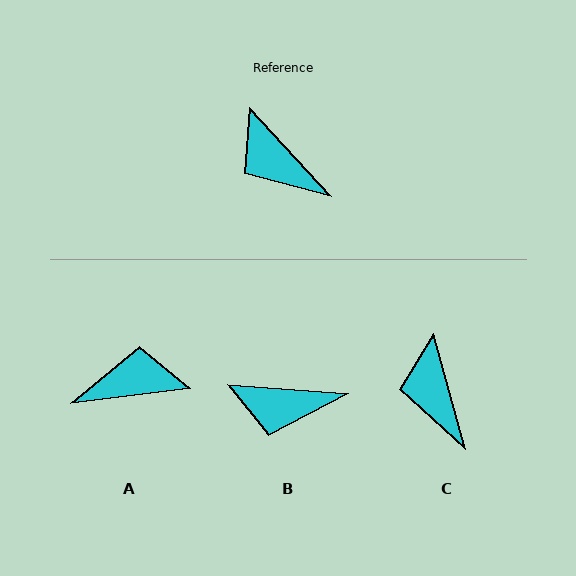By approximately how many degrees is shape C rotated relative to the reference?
Approximately 27 degrees clockwise.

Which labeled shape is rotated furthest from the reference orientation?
A, about 126 degrees away.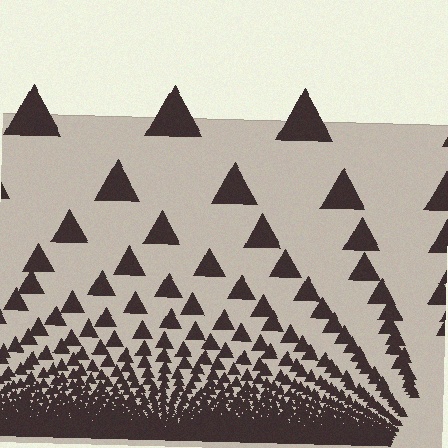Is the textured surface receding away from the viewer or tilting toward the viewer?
The surface appears to tilt toward the viewer. Texture elements get larger and sparser toward the top.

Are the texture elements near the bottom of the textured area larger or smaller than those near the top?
Smaller. The gradient is inverted — elements near the bottom are smaller and denser.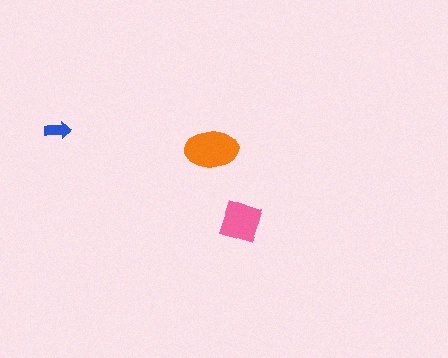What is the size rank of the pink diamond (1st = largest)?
2nd.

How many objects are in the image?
There are 3 objects in the image.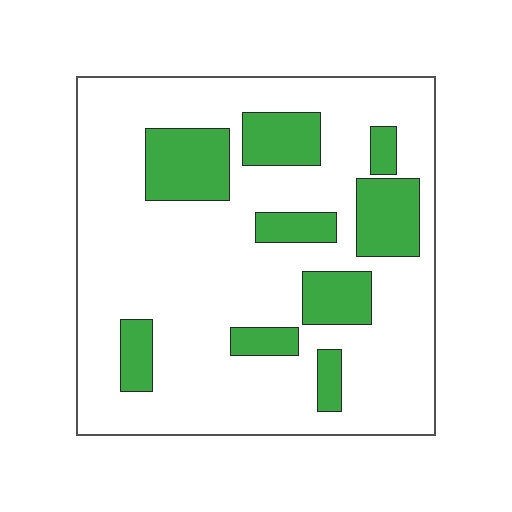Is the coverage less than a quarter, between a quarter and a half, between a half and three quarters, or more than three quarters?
Less than a quarter.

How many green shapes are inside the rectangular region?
9.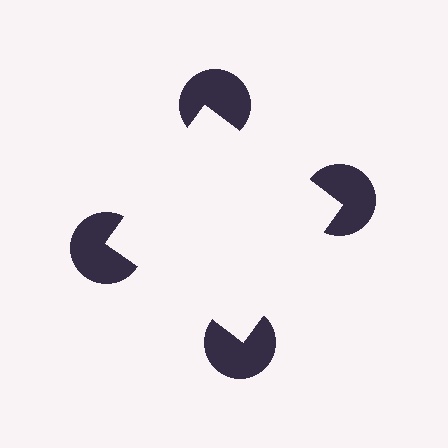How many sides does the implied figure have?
4 sides.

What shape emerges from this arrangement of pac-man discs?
An illusory square — its edges are inferred from the aligned wedge cuts in the pac-man discs, not physically drawn.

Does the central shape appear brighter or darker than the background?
It typically appears slightly brighter than the background, even though no actual brightness change is drawn.